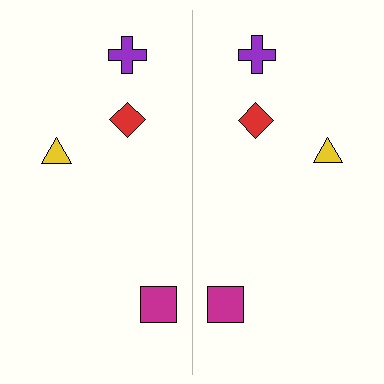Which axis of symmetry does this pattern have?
The pattern has a vertical axis of symmetry running through the center of the image.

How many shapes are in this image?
There are 8 shapes in this image.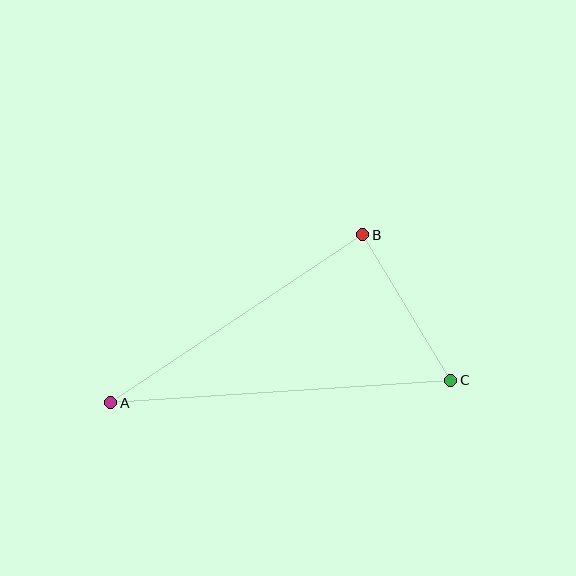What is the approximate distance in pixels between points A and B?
The distance between A and B is approximately 303 pixels.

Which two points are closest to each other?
Points B and C are closest to each other.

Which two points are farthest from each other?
Points A and C are farthest from each other.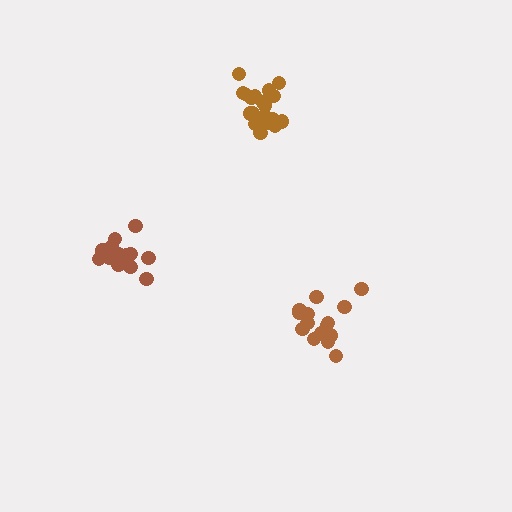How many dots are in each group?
Group 1: 16 dots, Group 2: 20 dots, Group 3: 16 dots (52 total).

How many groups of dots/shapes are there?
There are 3 groups.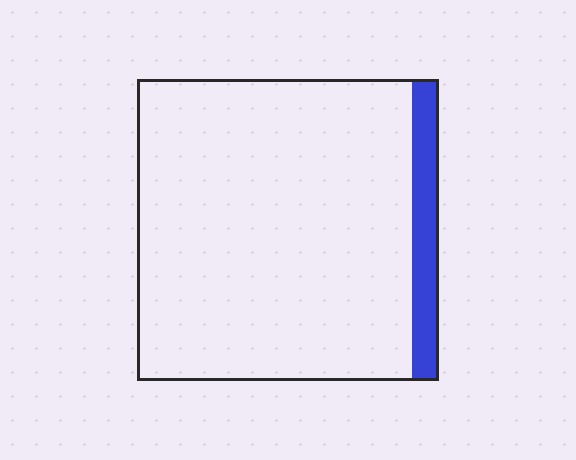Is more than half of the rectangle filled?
No.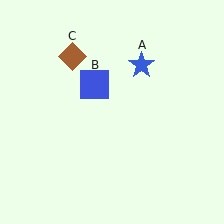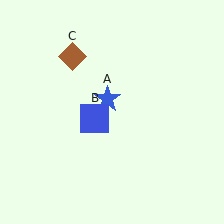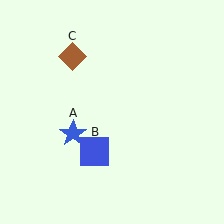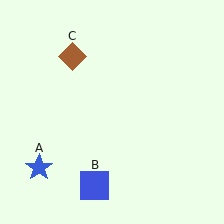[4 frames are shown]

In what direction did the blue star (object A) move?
The blue star (object A) moved down and to the left.